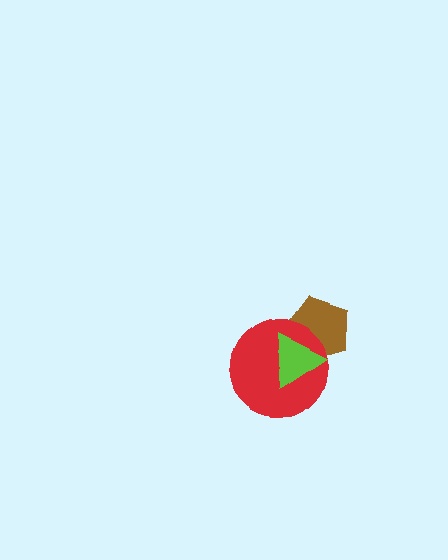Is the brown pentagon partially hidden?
Yes, it is partially covered by another shape.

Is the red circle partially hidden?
Yes, it is partially covered by another shape.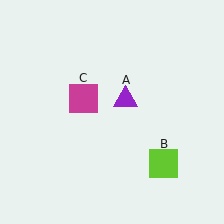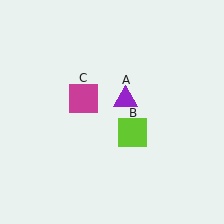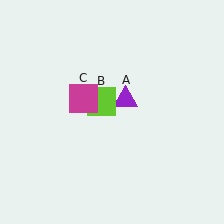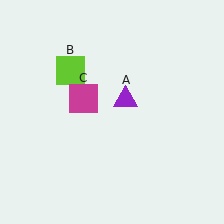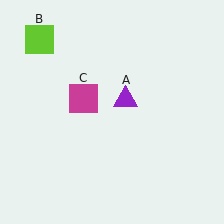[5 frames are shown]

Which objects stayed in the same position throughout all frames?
Purple triangle (object A) and magenta square (object C) remained stationary.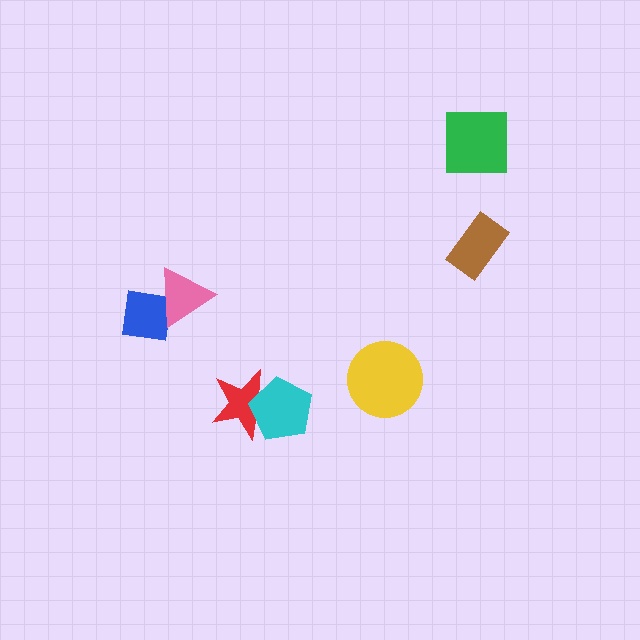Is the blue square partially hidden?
Yes, it is partially covered by another shape.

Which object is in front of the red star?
The cyan pentagon is in front of the red star.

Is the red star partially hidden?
Yes, it is partially covered by another shape.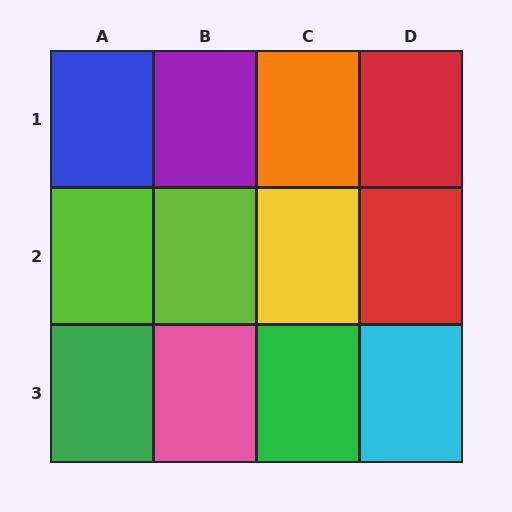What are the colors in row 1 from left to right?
Blue, purple, orange, red.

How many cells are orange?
1 cell is orange.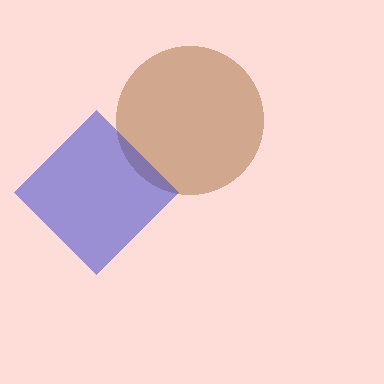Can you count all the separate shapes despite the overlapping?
Yes, there are 2 separate shapes.